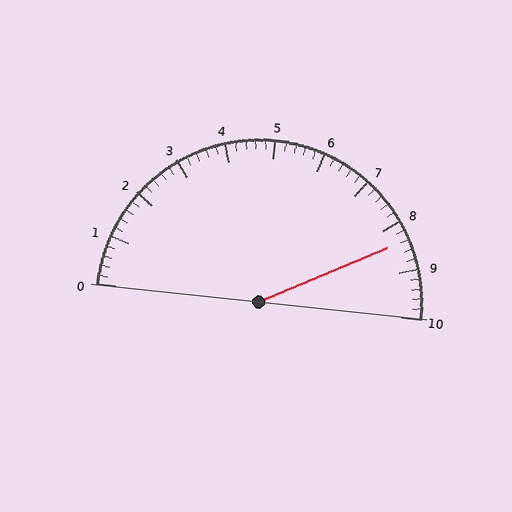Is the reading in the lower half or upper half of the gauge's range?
The reading is in the upper half of the range (0 to 10).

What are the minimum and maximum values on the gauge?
The gauge ranges from 0 to 10.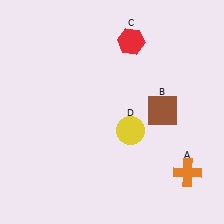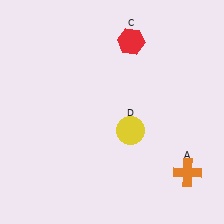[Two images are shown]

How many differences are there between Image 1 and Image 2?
There is 1 difference between the two images.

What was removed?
The brown square (B) was removed in Image 2.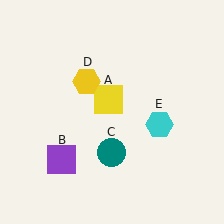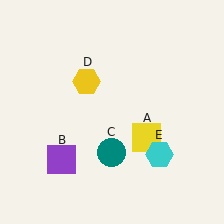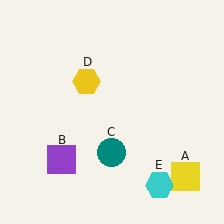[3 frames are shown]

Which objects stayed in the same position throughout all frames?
Purple square (object B) and teal circle (object C) and yellow hexagon (object D) remained stationary.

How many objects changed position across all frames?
2 objects changed position: yellow square (object A), cyan hexagon (object E).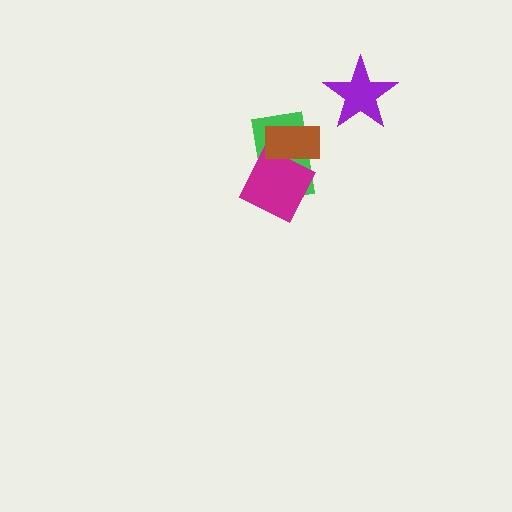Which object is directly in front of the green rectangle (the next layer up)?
The magenta diamond is directly in front of the green rectangle.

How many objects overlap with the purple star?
0 objects overlap with the purple star.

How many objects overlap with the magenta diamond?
2 objects overlap with the magenta diamond.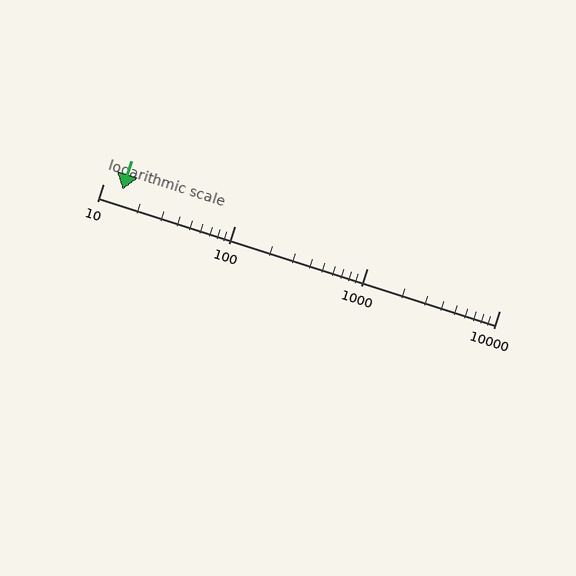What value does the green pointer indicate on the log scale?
The pointer indicates approximately 14.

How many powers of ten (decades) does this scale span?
The scale spans 3 decades, from 10 to 10000.